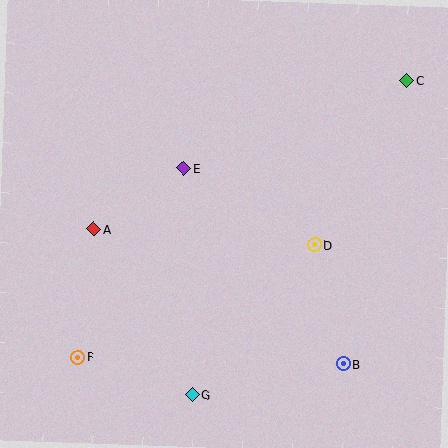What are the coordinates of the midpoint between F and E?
The midpoint between F and E is at (131, 263).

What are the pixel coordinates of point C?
Point C is at (407, 80).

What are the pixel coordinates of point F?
Point F is at (78, 357).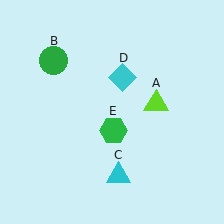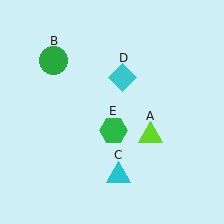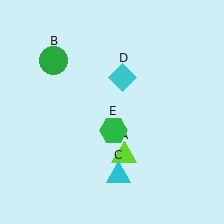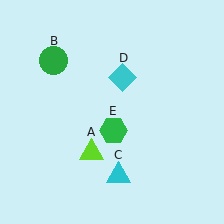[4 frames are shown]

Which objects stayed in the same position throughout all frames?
Green circle (object B) and cyan triangle (object C) and cyan diamond (object D) and green hexagon (object E) remained stationary.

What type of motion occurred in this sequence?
The lime triangle (object A) rotated clockwise around the center of the scene.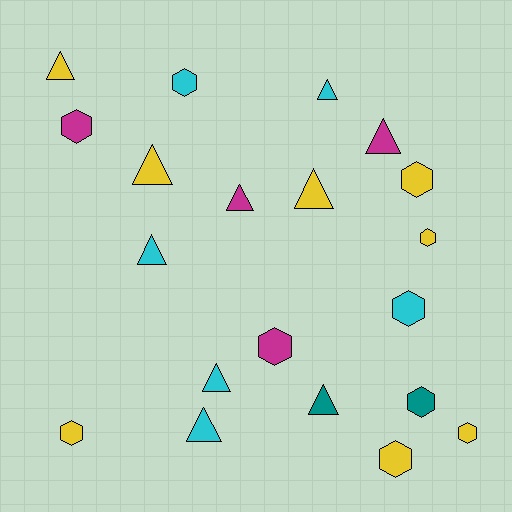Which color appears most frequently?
Yellow, with 8 objects.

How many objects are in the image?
There are 20 objects.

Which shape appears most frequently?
Hexagon, with 10 objects.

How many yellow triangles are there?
There are 3 yellow triangles.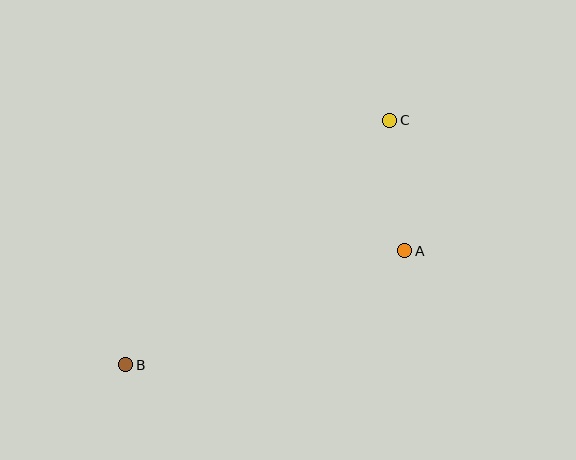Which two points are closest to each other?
Points A and C are closest to each other.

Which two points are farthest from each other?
Points B and C are farthest from each other.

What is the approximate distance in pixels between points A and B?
The distance between A and B is approximately 302 pixels.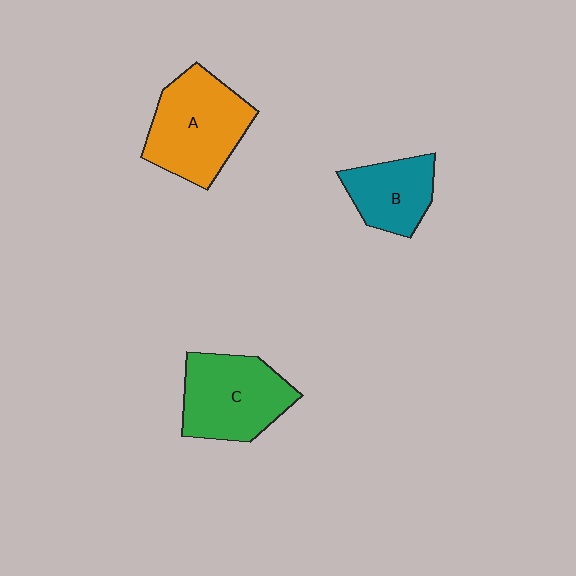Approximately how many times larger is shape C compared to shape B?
Approximately 1.5 times.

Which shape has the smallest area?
Shape B (teal).